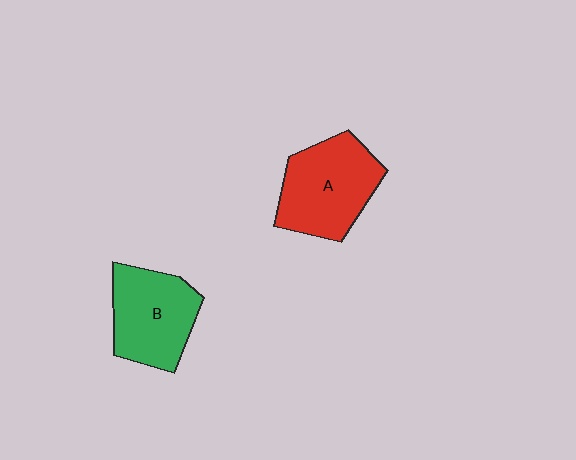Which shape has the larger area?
Shape A (red).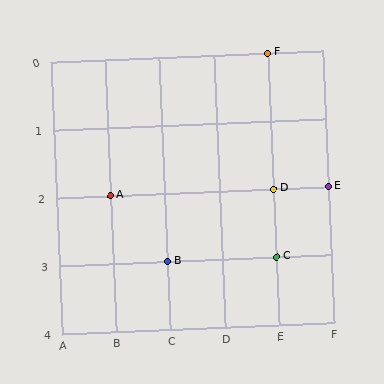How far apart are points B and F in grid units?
Points B and F are 2 columns and 3 rows apart (about 3.6 grid units diagonally).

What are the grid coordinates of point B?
Point B is at grid coordinates (C, 3).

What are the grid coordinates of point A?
Point A is at grid coordinates (B, 2).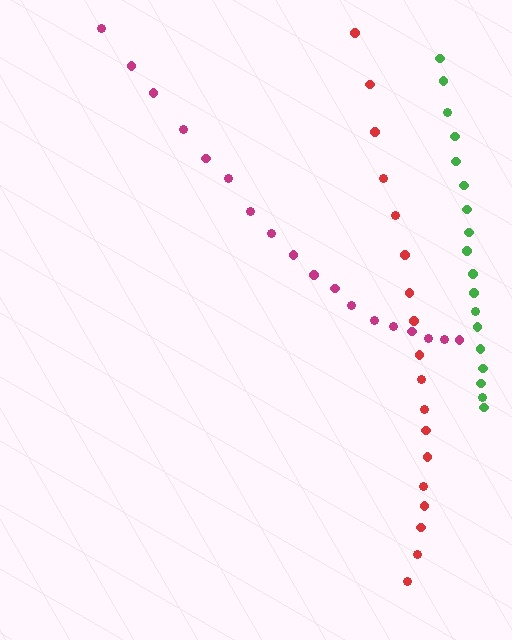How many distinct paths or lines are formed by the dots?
There are 3 distinct paths.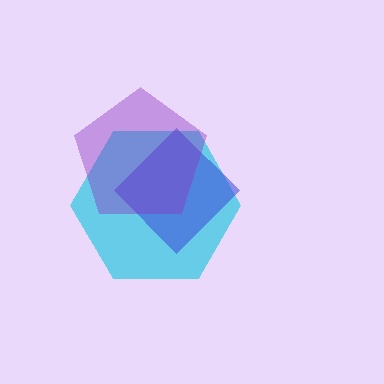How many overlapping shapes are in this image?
There are 3 overlapping shapes in the image.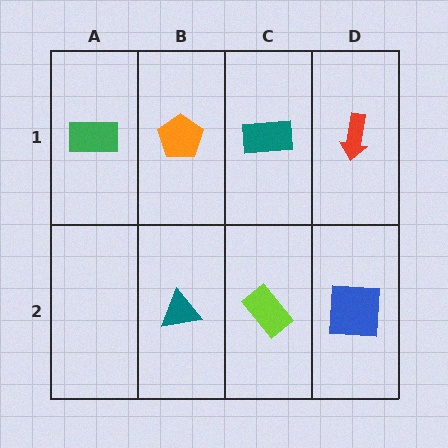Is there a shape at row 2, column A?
No, that cell is empty.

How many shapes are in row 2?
3 shapes.